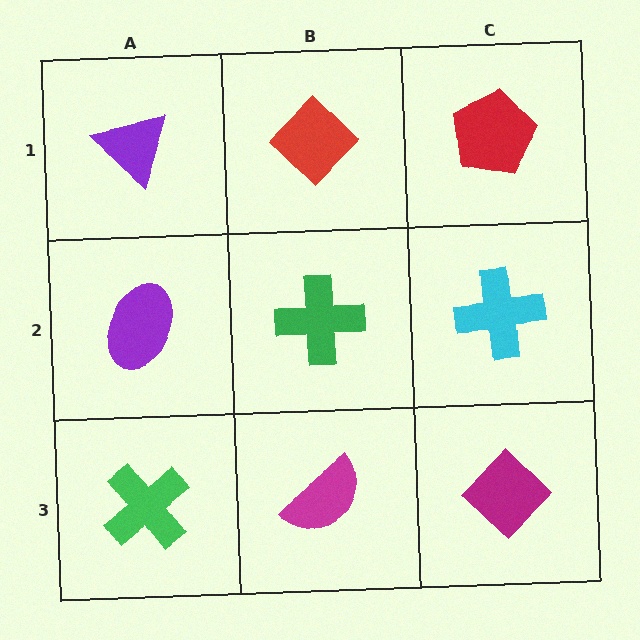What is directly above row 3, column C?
A cyan cross.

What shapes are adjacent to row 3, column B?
A green cross (row 2, column B), a green cross (row 3, column A), a magenta diamond (row 3, column C).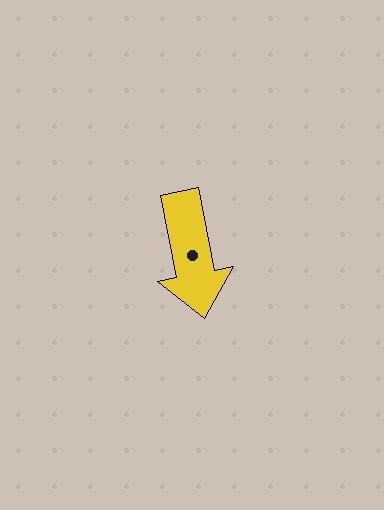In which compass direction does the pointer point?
South.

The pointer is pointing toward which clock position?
Roughly 6 o'clock.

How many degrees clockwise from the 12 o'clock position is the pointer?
Approximately 169 degrees.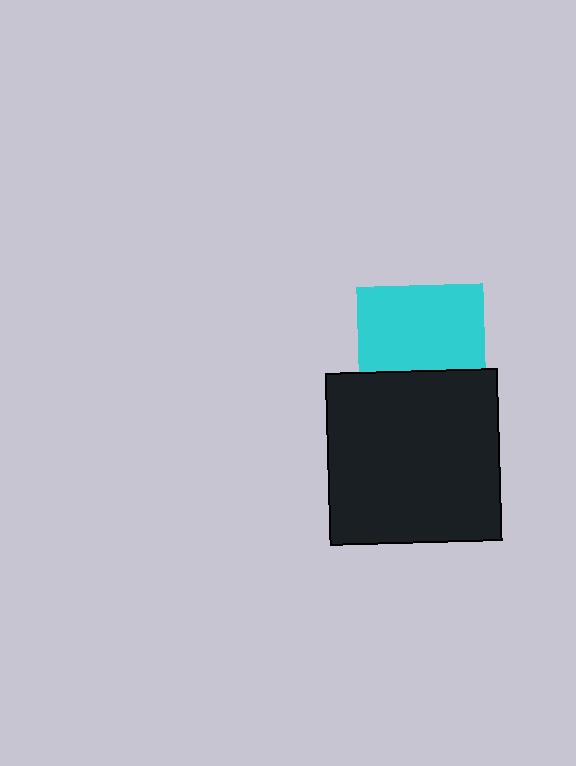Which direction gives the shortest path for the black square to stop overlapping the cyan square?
Moving down gives the shortest separation.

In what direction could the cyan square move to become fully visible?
The cyan square could move up. That would shift it out from behind the black square entirely.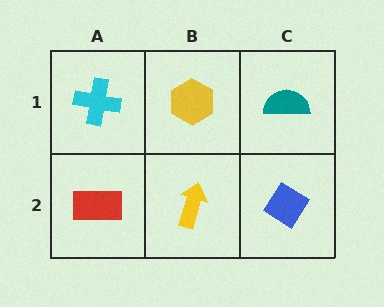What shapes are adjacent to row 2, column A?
A cyan cross (row 1, column A), a yellow arrow (row 2, column B).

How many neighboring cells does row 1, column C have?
2.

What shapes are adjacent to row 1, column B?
A yellow arrow (row 2, column B), a cyan cross (row 1, column A), a teal semicircle (row 1, column C).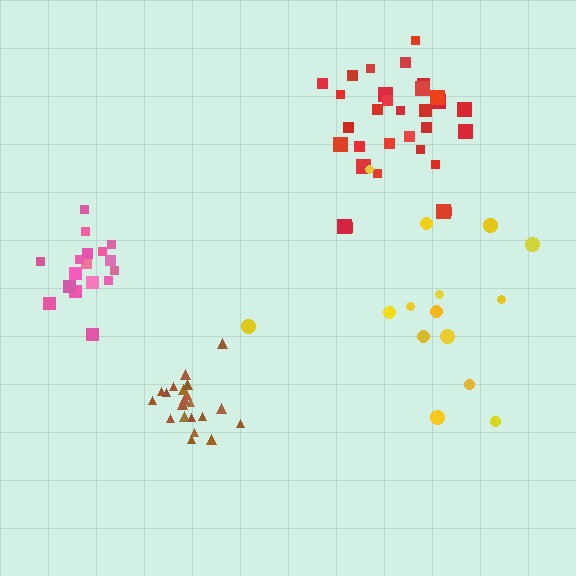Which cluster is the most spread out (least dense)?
Yellow.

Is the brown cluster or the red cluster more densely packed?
Brown.